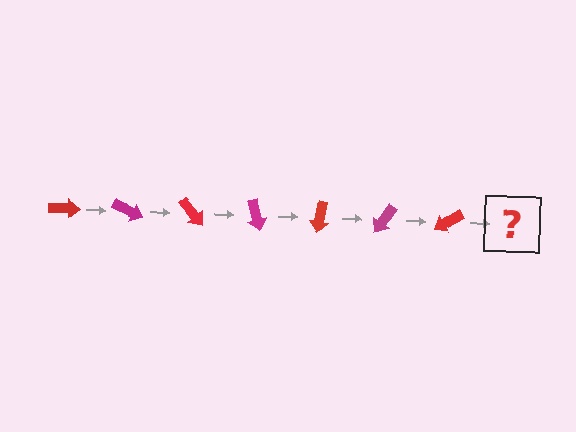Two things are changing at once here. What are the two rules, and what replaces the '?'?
The two rules are that it rotates 25 degrees each step and the color cycles through red and magenta. The '?' should be a magenta arrow, rotated 175 degrees from the start.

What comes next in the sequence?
The next element should be a magenta arrow, rotated 175 degrees from the start.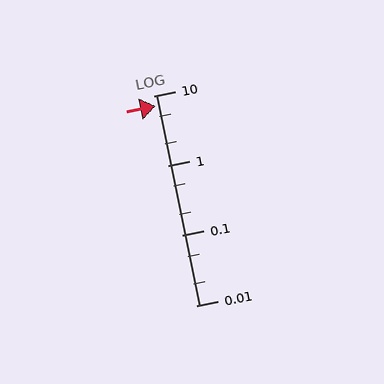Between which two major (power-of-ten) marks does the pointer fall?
The pointer is between 1 and 10.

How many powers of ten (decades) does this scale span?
The scale spans 3 decades, from 0.01 to 10.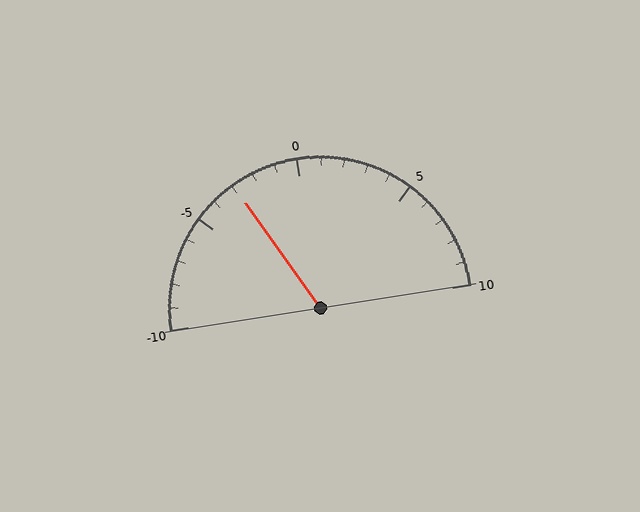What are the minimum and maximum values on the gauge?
The gauge ranges from -10 to 10.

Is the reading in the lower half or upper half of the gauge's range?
The reading is in the lower half of the range (-10 to 10).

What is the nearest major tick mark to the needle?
The nearest major tick mark is -5.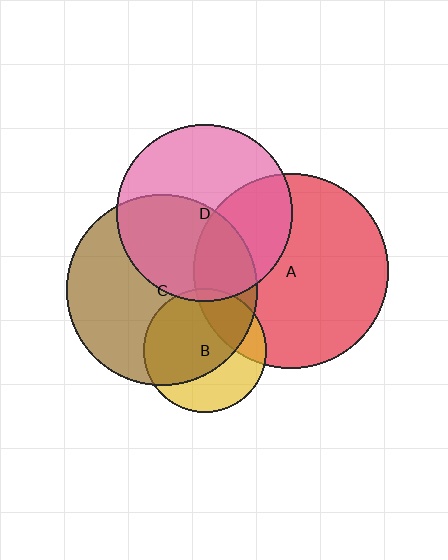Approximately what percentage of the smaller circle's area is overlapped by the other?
Approximately 5%.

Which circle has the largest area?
Circle A (red).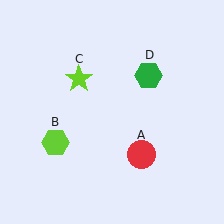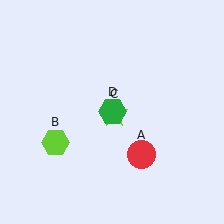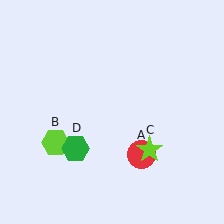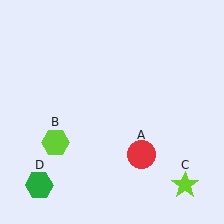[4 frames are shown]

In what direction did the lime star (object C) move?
The lime star (object C) moved down and to the right.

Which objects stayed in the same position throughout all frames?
Red circle (object A) and lime hexagon (object B) remained stationary.